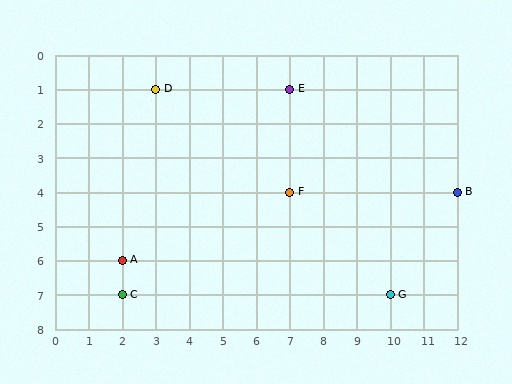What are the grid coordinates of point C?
Point C is at grid coordinates (2, 7).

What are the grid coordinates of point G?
Point G is at grid coordinates (10, 7).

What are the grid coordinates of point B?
Point B is at grid coordinates (12, 4).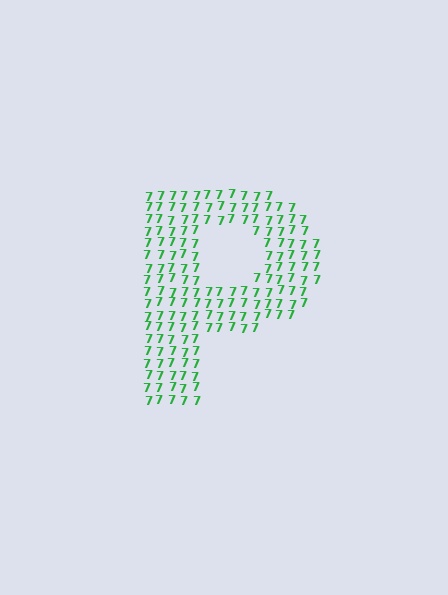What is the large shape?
The large shape is the letter P.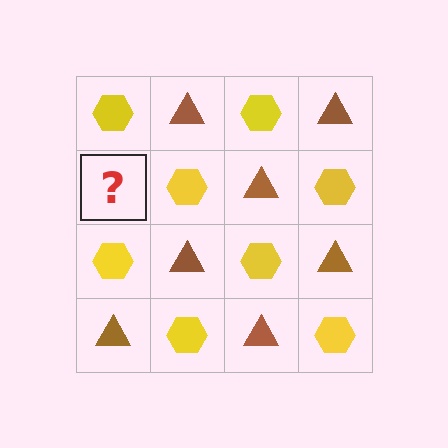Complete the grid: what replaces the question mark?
The question mark should be replaced with a brown triangle.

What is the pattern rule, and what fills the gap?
The rule is that it alternates yellow hexagon and brown triangle in a checkerboard pattern. The gap should be filled with a brown triangle.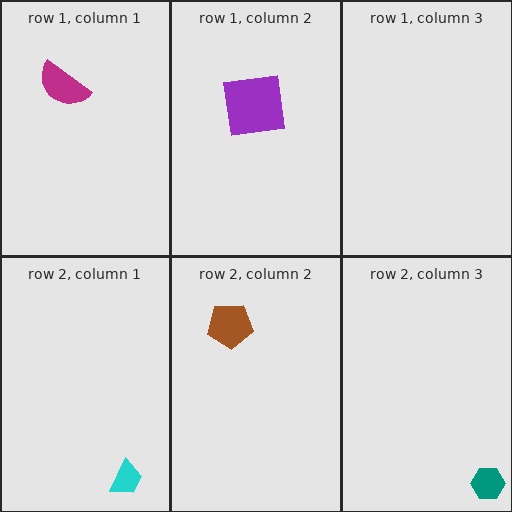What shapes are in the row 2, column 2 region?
The brown pentagon.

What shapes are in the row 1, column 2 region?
The purple square.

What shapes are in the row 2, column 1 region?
The cyan trapezoid.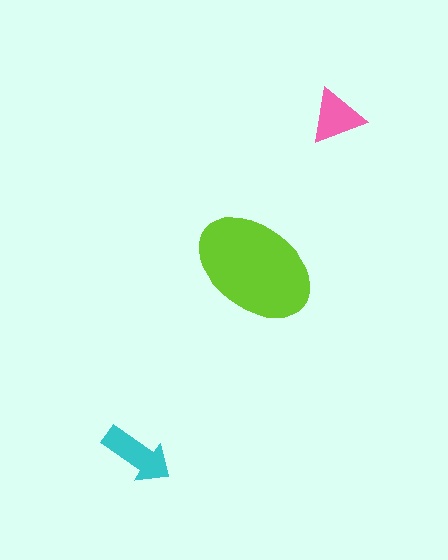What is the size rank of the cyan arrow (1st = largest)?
2nd.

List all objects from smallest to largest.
The pink triangle, the cyan arrow, the lime ellipse.